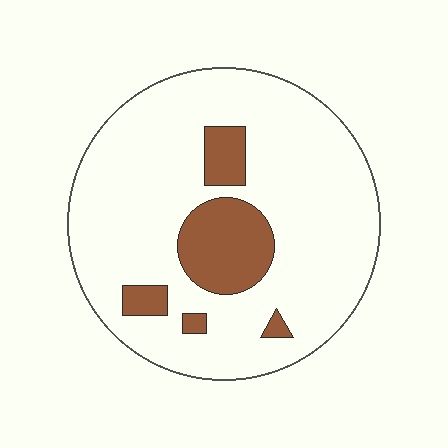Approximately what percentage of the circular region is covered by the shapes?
Approximately 15%.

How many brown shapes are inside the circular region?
5.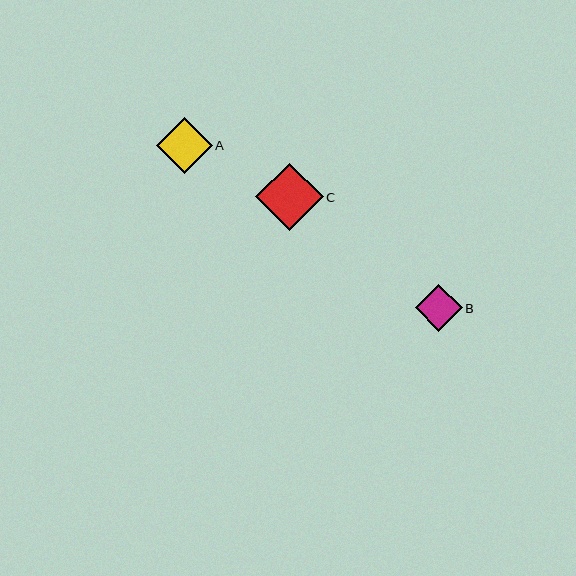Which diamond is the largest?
Diamond C is the largest with a size of approximately 68 pixels.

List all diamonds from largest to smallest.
From largest to smallest: C, A, B.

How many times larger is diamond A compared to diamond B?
Diamond A is approximately 1.2 times the size of diamond B.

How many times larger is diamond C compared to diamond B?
Diamond C is approximately 1.4 times the size of diamond B.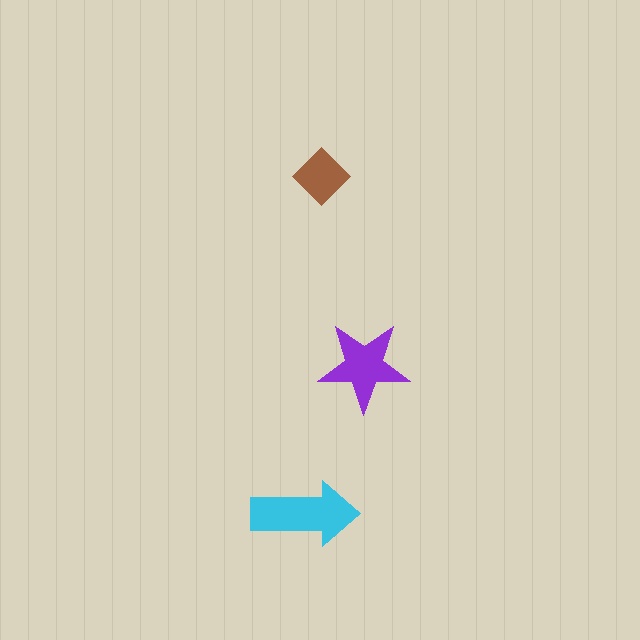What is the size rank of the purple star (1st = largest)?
2nd.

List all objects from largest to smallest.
The cyan arrow, the purple star, the brown diamond.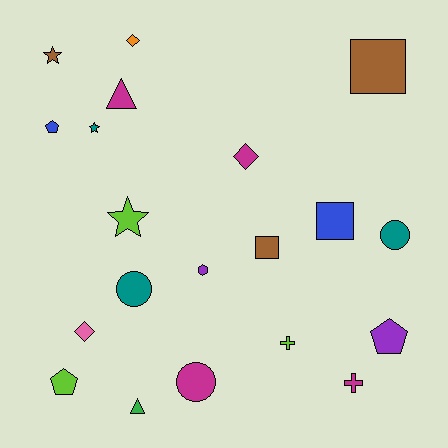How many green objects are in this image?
There is 1 green object.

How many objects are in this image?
There are 20 objects.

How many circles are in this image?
There are 3 circles.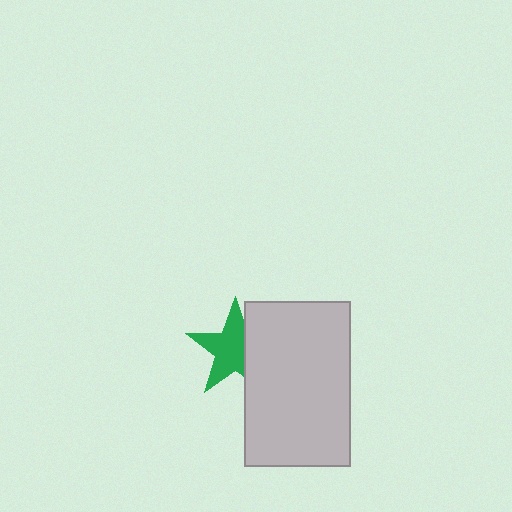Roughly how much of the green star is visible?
Most of it is visible (roughly 66%).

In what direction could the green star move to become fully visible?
The green star could move left. That would shift it out from behind the light gray rectangle entirely.